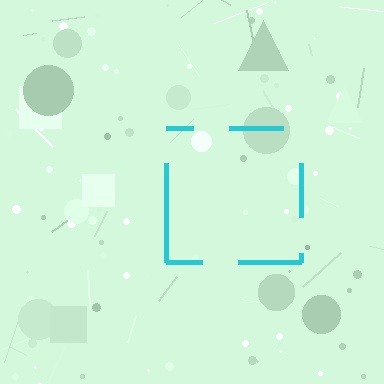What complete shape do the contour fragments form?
The contour fragments form a square.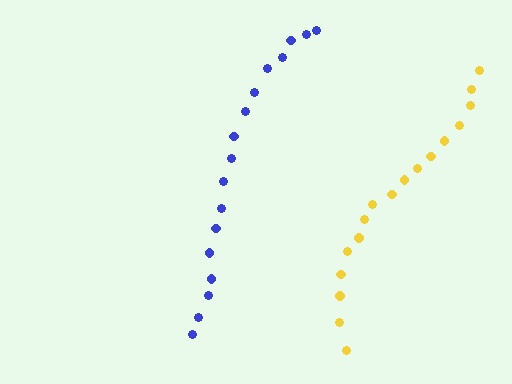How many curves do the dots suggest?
There are 2 distinct paths.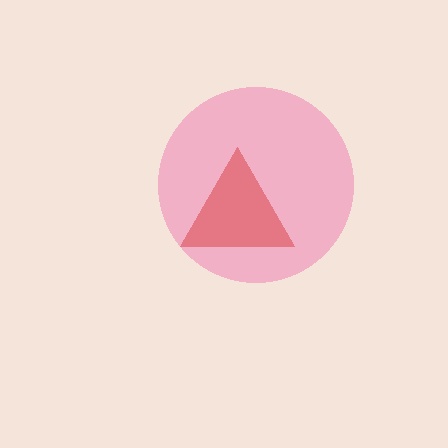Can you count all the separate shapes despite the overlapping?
Yes, there are 2 separate shapes.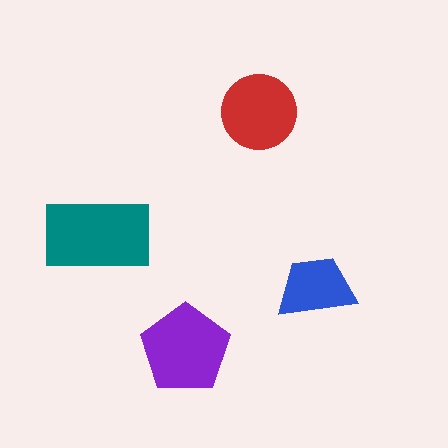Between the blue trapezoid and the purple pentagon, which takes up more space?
The purple pentagon.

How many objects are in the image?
There are 4 objects in the image.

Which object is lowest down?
The purple pentagon is bottommost.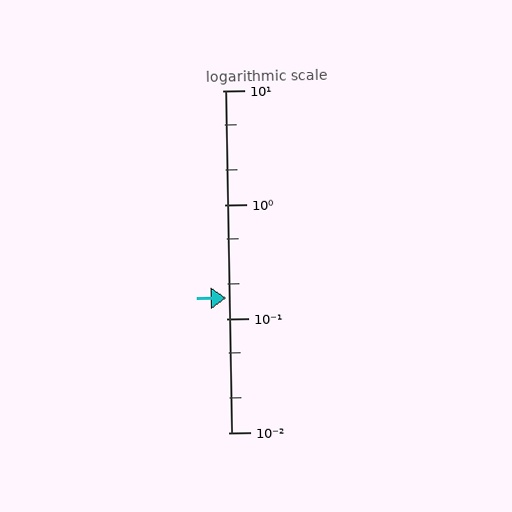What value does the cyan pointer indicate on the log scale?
The pointer indicates approximately 0.15.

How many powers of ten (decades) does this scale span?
The scale spans 3 decades, from 0.01 to 10.